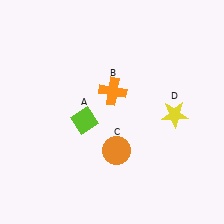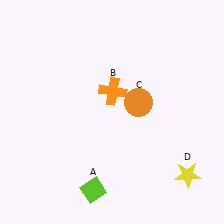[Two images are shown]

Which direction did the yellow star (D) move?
The yellow star (D) moved down.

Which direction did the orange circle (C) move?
The orange circle (C) moved up.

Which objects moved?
The objects that moved are: the lime diamond (A), the orange circle (C), the yellow star (D).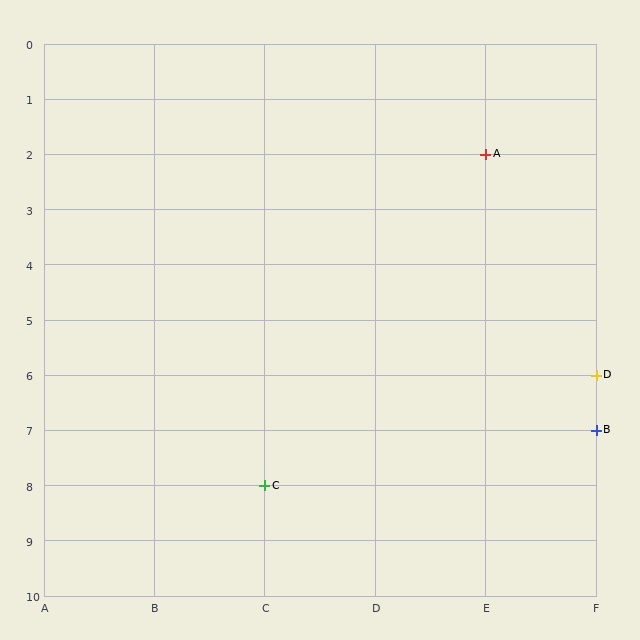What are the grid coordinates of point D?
Point D is at grid coordinates (F, 6).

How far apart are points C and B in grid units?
Points C and B are 3 columns and 1 row apart (about 3.2 grid units diagonally).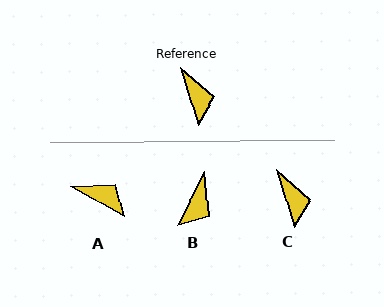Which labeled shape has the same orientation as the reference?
C.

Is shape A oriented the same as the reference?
No, it is off by about 44 degrees.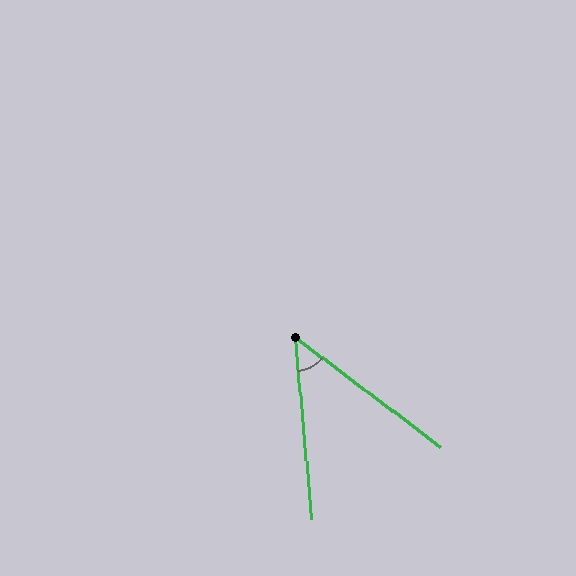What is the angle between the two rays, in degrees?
Approximately 47 degrees.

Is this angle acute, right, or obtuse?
It is acute.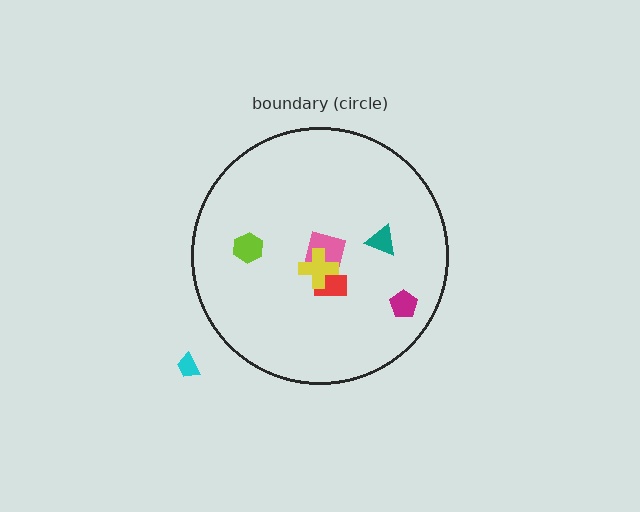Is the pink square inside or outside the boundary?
Inside.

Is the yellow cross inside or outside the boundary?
Inside.